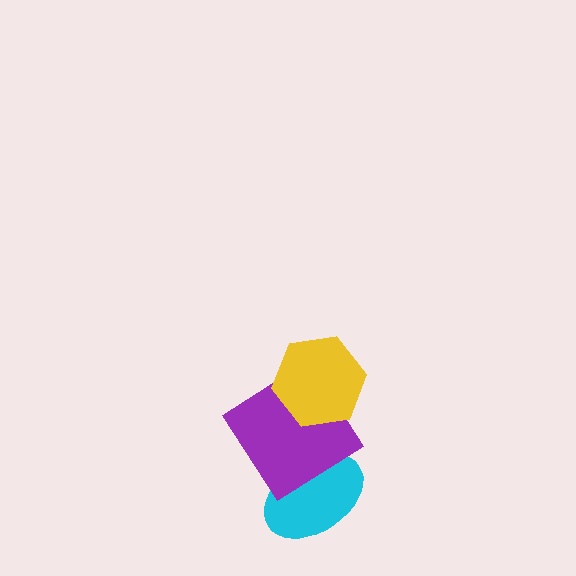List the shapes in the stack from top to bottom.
From top to bottom: the yellow hexagon, the purple diamond, the cyan ellipse.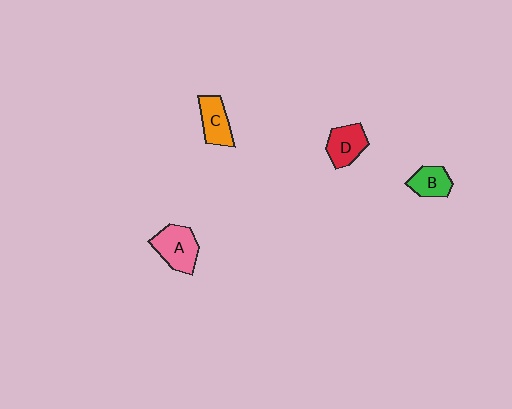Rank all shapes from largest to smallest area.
From largest to smallest: A (pink), D (red), C (orange), B (green).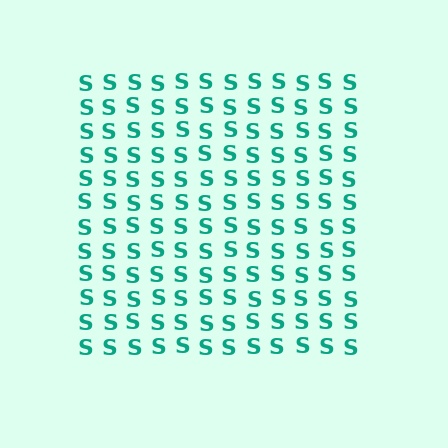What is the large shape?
The large shape is a square.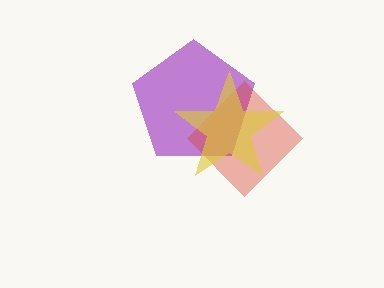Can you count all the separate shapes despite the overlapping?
Yes, there are 3 separate shapes.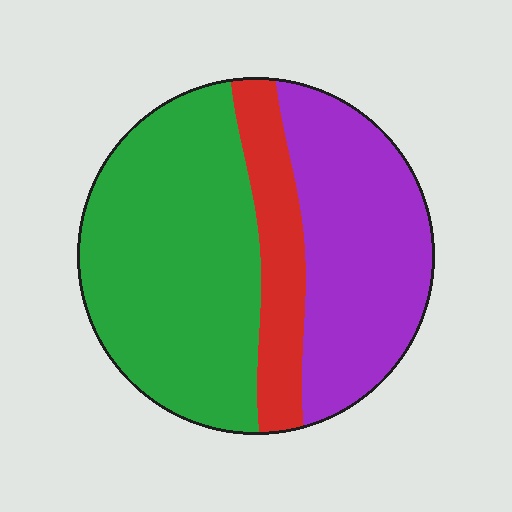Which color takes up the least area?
Red, at roughly 15%.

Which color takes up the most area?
Green, at roughly 50%.